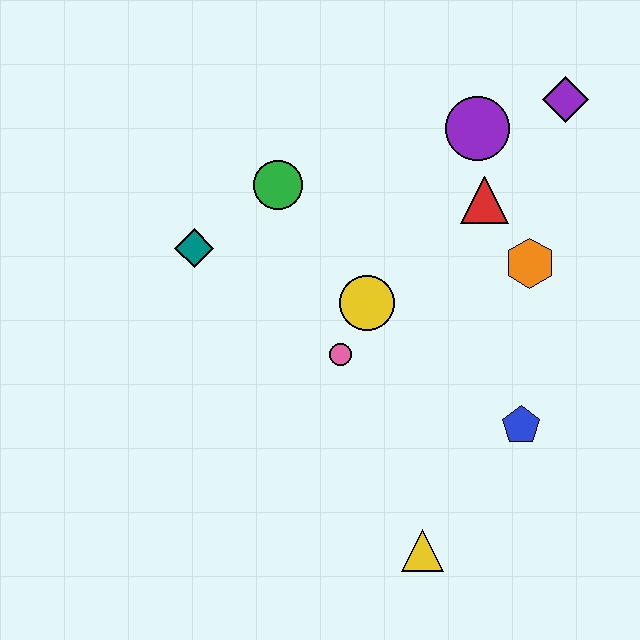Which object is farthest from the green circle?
The yellow triangle is farthest from the green circle.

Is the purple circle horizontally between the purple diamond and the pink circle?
Yes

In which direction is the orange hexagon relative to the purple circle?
The orange hexagon is below the purple circle.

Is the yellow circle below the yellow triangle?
No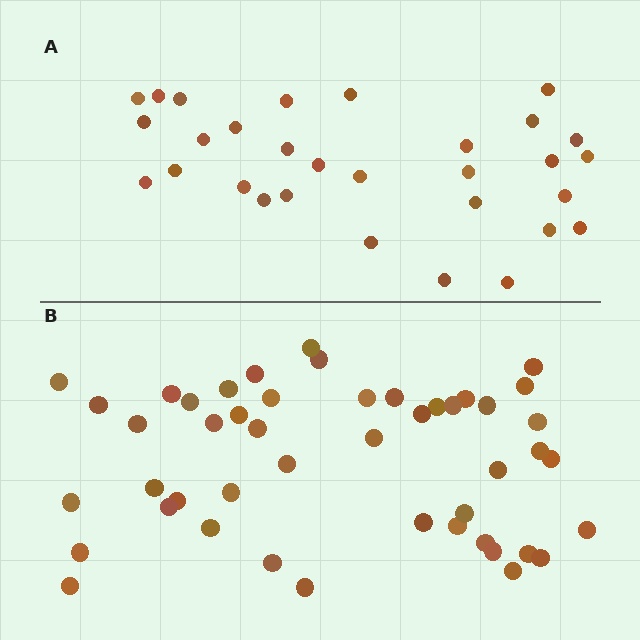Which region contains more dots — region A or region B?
Region B (the bottom region) has more dots.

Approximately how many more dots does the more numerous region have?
Region B has approximately 15 more dots than region A.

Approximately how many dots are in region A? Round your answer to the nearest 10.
About 30 dots.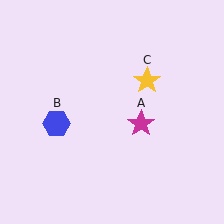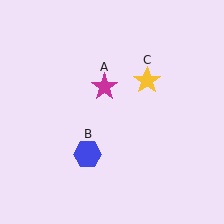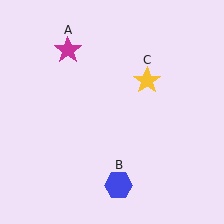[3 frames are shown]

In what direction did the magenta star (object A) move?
The magenta star (object A) moved up and to the left.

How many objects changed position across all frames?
2 objects changed position: magenta star (object A), blue hexagon (object B).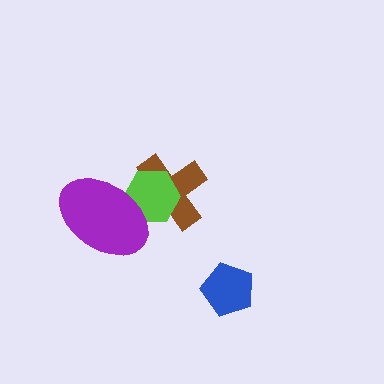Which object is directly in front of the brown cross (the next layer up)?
The lime hexagon is directly in front of the brown cross.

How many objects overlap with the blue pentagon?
0 objects overlap with the blue pentagon.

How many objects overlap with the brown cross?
2 objects overlap with the brown cross.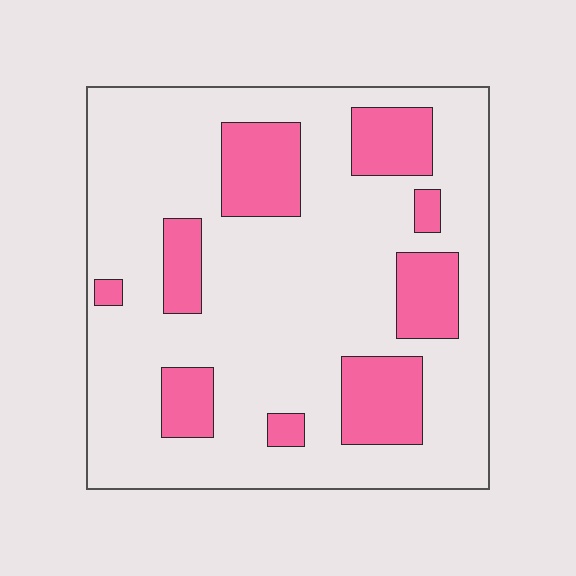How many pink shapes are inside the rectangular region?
9.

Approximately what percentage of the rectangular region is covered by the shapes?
Approximately 25%.